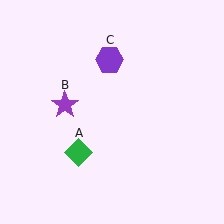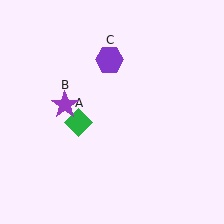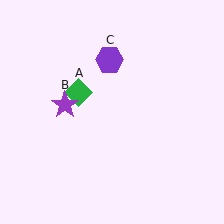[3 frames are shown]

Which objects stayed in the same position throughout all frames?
Purple star (object B) and purple hexagon (object C) remained stationary.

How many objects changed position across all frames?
1 object changed position: green diamond (object A).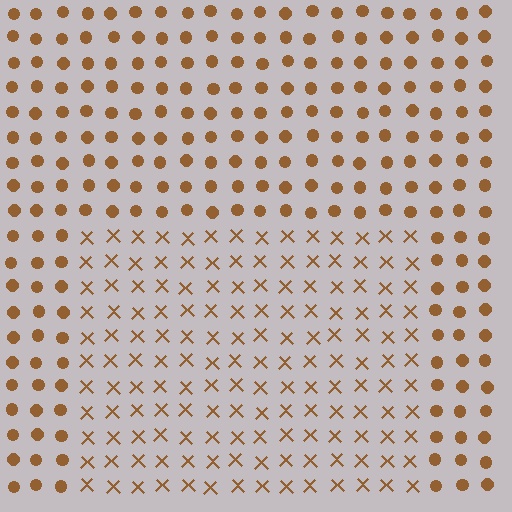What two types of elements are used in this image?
The image uses X marks inside the rectangle region and circles outside it.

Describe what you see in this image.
The image is filled with small brown elements arranged in a uniform grid. A rectangle-shaped region contains X marks, while the surrounding area contains circles. The boundary is defined purely by the change in element shape.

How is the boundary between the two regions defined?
The boundary is defined by a change in element shape: X marks inside vs. circles outside. All elements share the same color and spacing.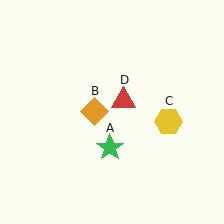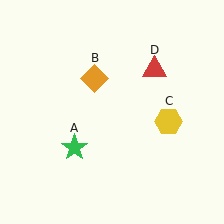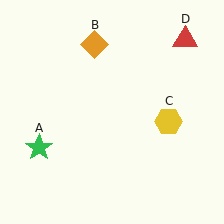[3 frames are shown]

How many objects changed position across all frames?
3 objects changed position: green star (object A), orange diamond (object B), red triangle (object D).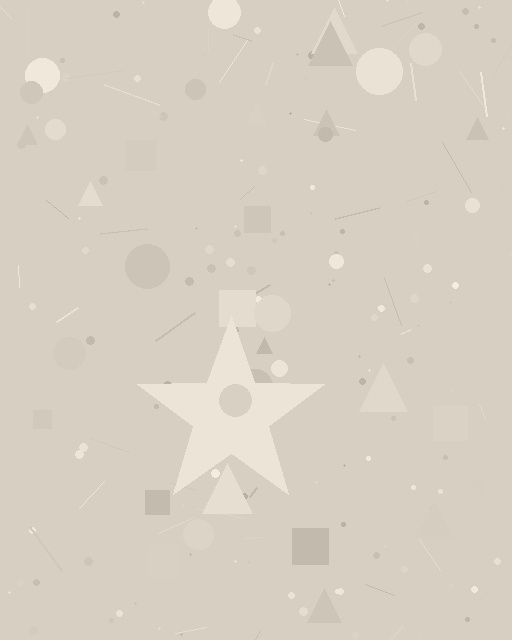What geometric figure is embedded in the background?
A star is embedded in the background.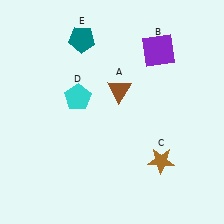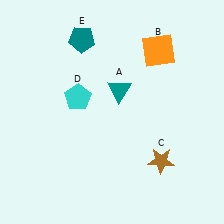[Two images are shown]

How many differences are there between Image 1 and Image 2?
There are 2 differences between the two images.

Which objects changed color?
A changed from brown to teal. B changed from purple to orange.